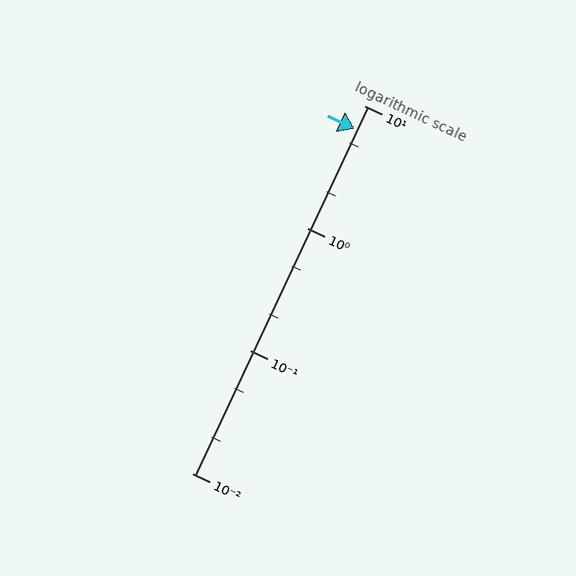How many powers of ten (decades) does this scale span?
The scale spans 3 decades, from 0.01 to 10.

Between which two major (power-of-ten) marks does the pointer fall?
The pointer is between 1 and 10.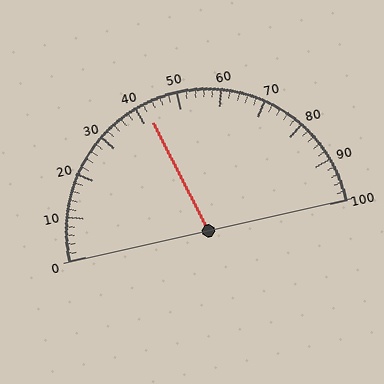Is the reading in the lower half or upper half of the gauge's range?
The reading is in the lower half of the range (0 to 100).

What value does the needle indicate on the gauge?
The needle indicates approximately 42.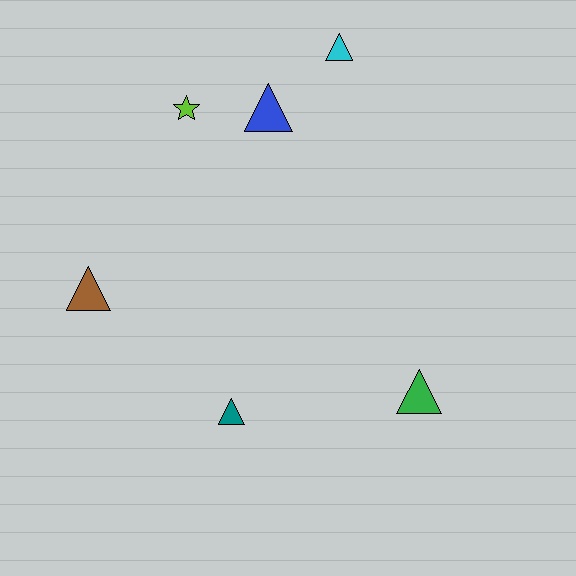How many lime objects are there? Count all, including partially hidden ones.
There is 1 lime object.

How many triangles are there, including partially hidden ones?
There are 5 triangles.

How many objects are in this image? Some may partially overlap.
There are 6 objects.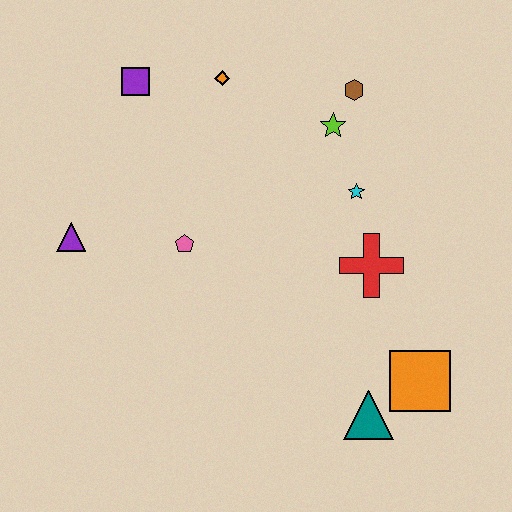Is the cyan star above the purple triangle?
Yes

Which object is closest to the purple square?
The orange diamond is closest to the purple square.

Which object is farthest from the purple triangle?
The orange square is farthest from the purple triangle.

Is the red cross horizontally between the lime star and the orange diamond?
No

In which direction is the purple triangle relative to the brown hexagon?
The purple triangle is to the left of the brown hexagon.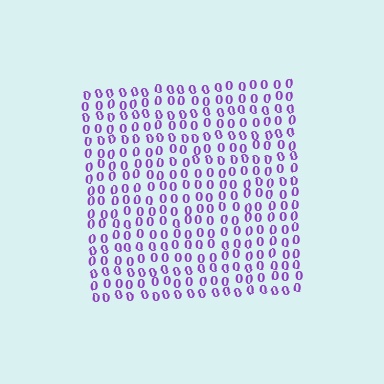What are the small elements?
The small elements are digit 0's.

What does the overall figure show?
The overall figure shows a square.